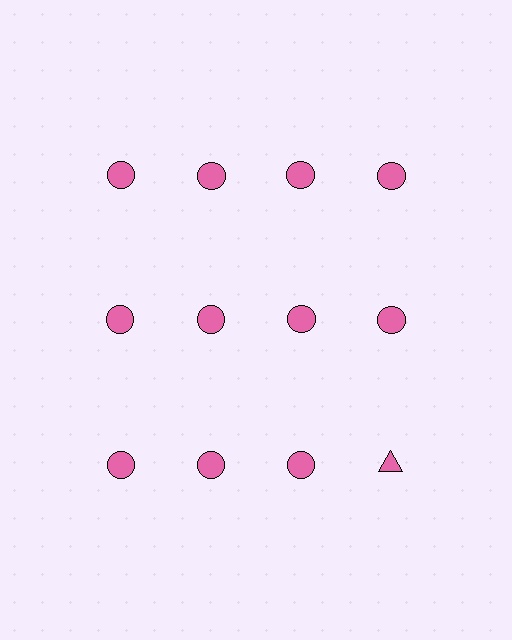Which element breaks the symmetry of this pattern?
The pink triangle in the third row, second from right column breaks the symmetry. All other shapes are pink circles.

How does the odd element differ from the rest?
It has a different shape: triangle instead of circle.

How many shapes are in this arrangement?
There are 12 shapes arranged in a grid pattern.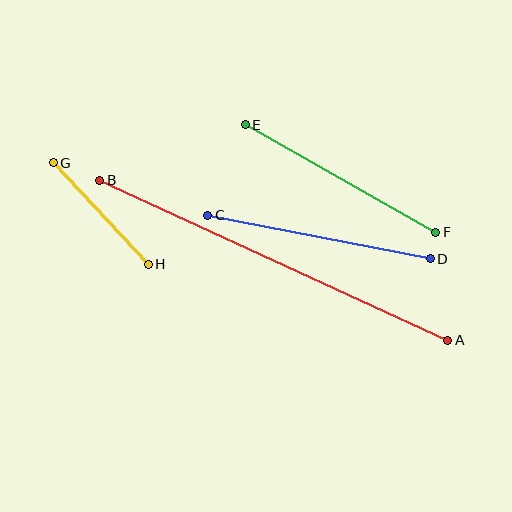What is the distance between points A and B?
The distance is approximately 383 pixels.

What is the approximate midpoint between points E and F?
The midpoint is at approximately (341, 178) pixels.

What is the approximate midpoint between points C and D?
The midpoint is at approximately (319, 237) pixels.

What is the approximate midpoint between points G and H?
The midpoint is at approximately (101, 214) pixels.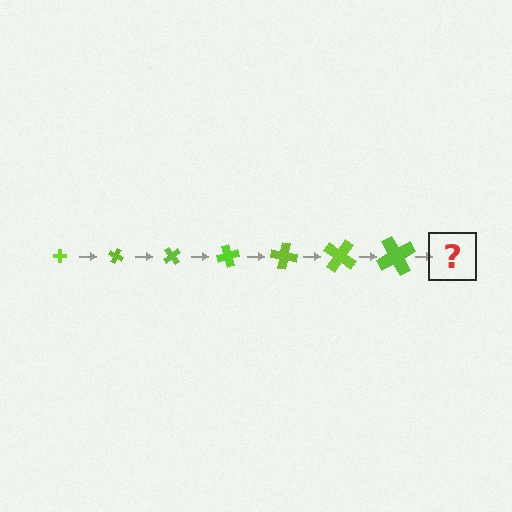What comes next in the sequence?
The next element should be a cross, larger than the previous one and rotated 175 degrees from the start.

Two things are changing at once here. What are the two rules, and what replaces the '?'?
The two rules are that the cross grows larger each step and it rotates 25 degrees each step. The '?' should be a cross, larger than the previous one and rotated 175 degrees from the start.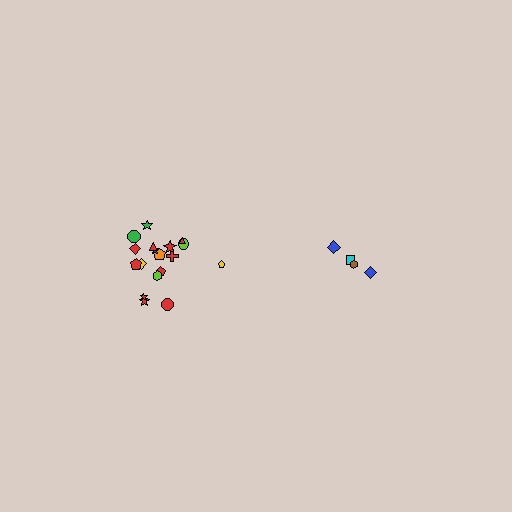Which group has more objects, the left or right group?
The left group.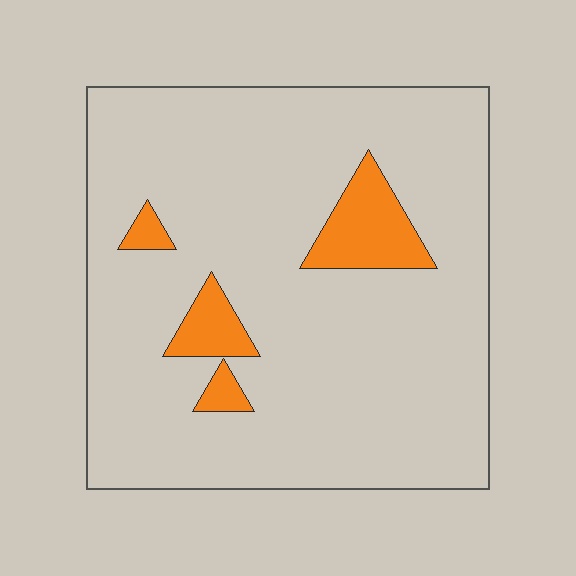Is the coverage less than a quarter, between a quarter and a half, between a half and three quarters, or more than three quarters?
Less than a quarter.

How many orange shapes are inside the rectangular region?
4.